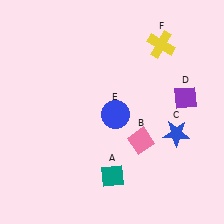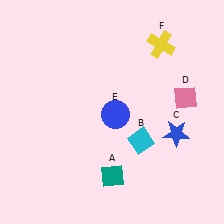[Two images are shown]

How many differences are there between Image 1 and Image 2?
There are 2 differences between the two images.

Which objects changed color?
B changed from pink to cyan. D changed from purple to pink.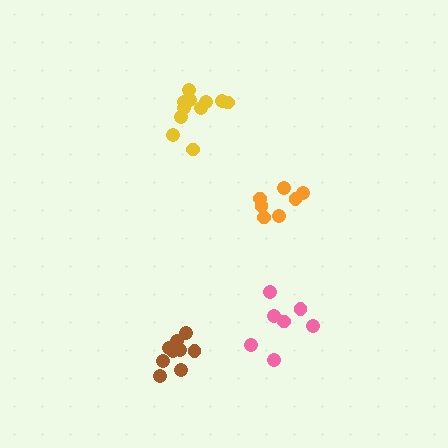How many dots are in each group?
Group 1: 11 dots, Group 2: 7 dots, Group 3: 11 dots, Group 4: 7 dots (36 total).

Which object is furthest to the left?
The brown cluster is leftmost.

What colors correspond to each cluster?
The clusters are colored: yellow, orange, brown, pink.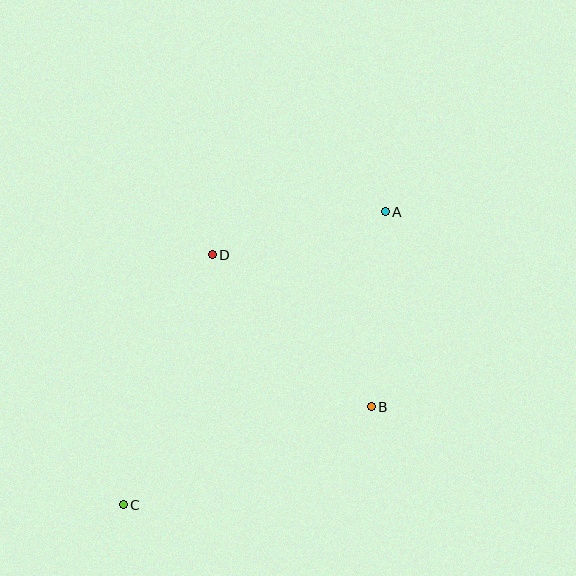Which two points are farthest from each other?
Points A and C are farthest from each other.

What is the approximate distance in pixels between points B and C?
The distance between B and C is approximately 267 pixels.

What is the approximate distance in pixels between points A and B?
The distance between A and B is approximately 195 pixels.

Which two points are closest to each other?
Points A and D are closest to each other.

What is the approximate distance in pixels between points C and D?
The distance between C and D is approximately 265 pixels.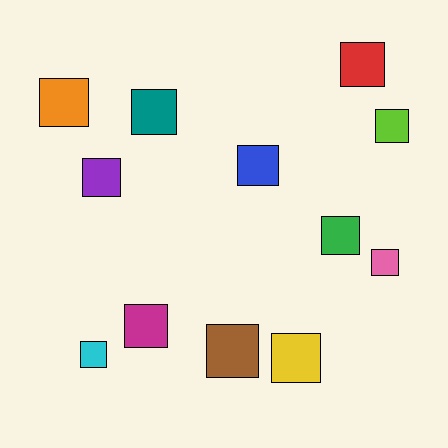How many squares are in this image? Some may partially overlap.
There are 12 squares.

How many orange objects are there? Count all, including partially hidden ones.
There is 1 orange object.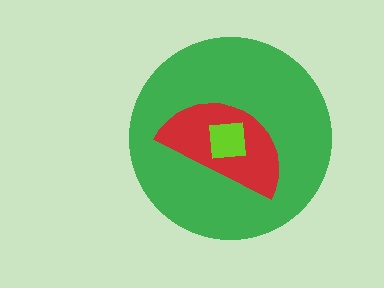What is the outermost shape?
The green circle.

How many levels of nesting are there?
3.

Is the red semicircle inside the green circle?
Yes.